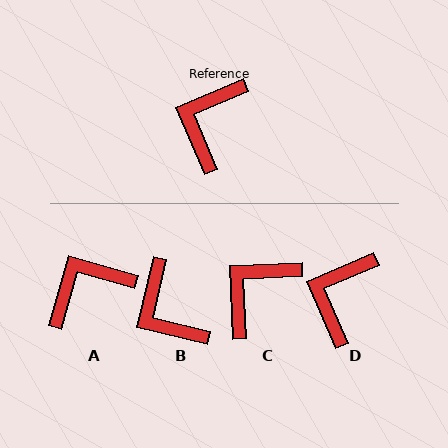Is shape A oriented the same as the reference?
No, it is off by about 39 degrees.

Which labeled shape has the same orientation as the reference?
D.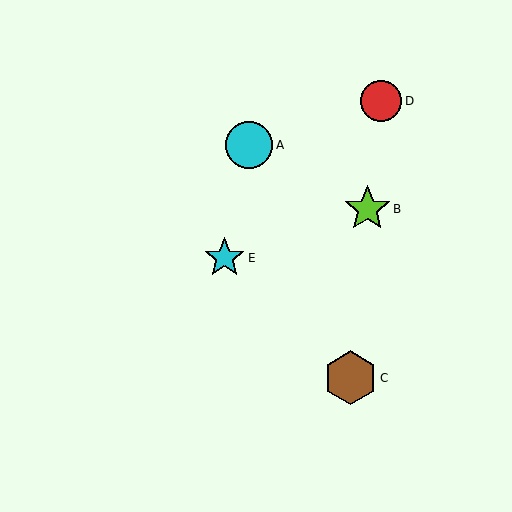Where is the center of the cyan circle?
The center of the cyan circle is at (249, 145).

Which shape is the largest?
The brown hexagon (labeled C) is the largest.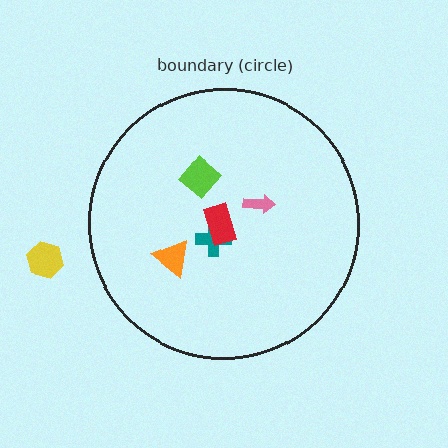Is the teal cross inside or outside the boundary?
Inside.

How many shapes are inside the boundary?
5 inside, 1 outside.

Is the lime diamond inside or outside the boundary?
Inside.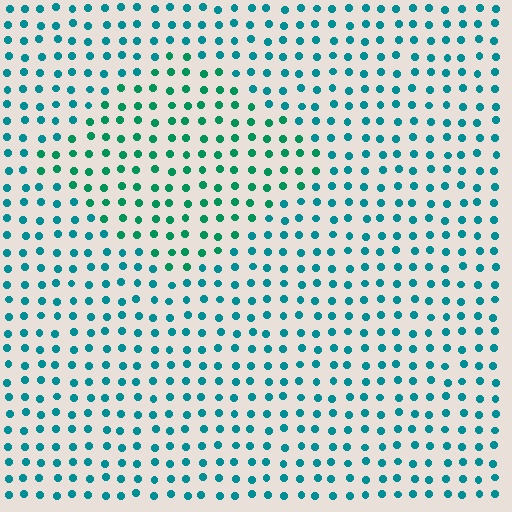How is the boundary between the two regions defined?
The boundary is defined purely by a slight shift in hue (about 27 degrees). Spacing, size, and orientation are identical on both sides.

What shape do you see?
I see a diamond.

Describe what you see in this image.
The image is filled with small teal elements in a uniform arrangement. A diamond-shaped region is visible where the elements are tinted to a slightly different hue, forming a subtle color boundary.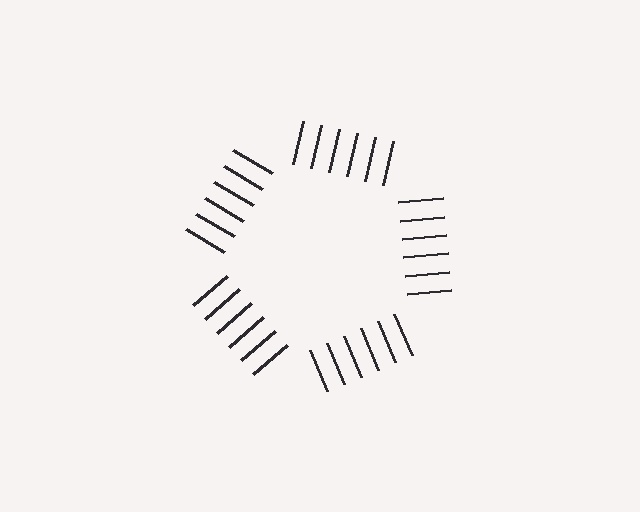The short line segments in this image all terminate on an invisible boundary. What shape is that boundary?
An illusory pentagon — the line segments terminate on its edges but no continuous stroke is drawn.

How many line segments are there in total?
30 — 6 along each of the 5 edges.